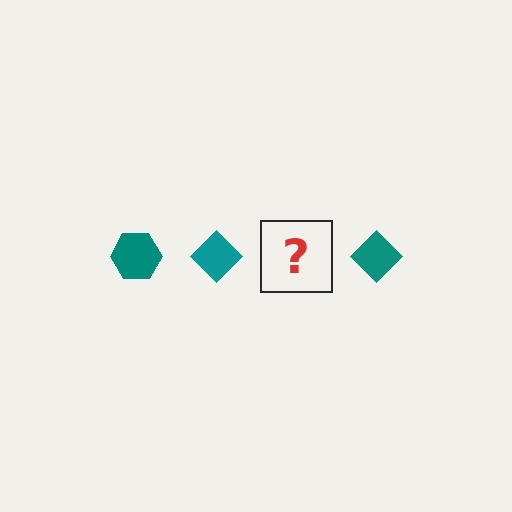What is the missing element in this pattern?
The missing element is a teal hexagon.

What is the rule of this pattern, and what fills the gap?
The rule is that the pattern cycles through hexagon, diamond shapes in teal. The gap should be filled with a teal hexagon.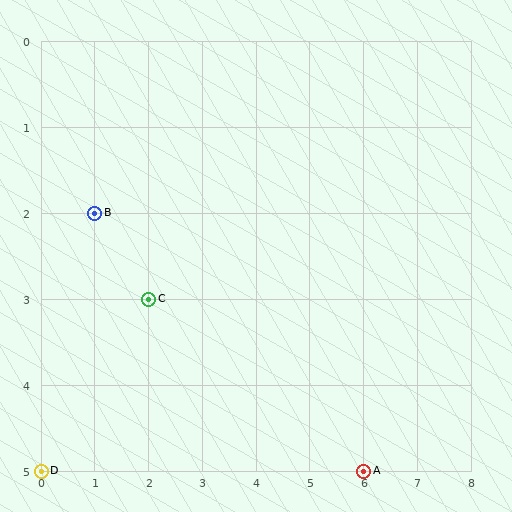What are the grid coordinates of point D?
Point D is at grid coordinates (0, 5).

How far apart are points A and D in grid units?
Points A and D are 6 columns apart.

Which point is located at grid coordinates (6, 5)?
Point A is at (6, 5).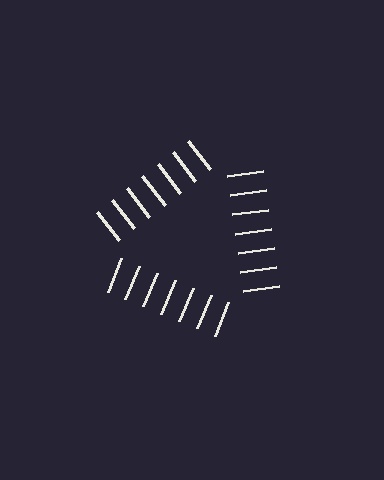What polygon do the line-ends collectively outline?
An illusory triangle — the line segments terminate on its edges but no continuous stroke is drawn.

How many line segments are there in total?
21 — 7 along each of the 3 edges.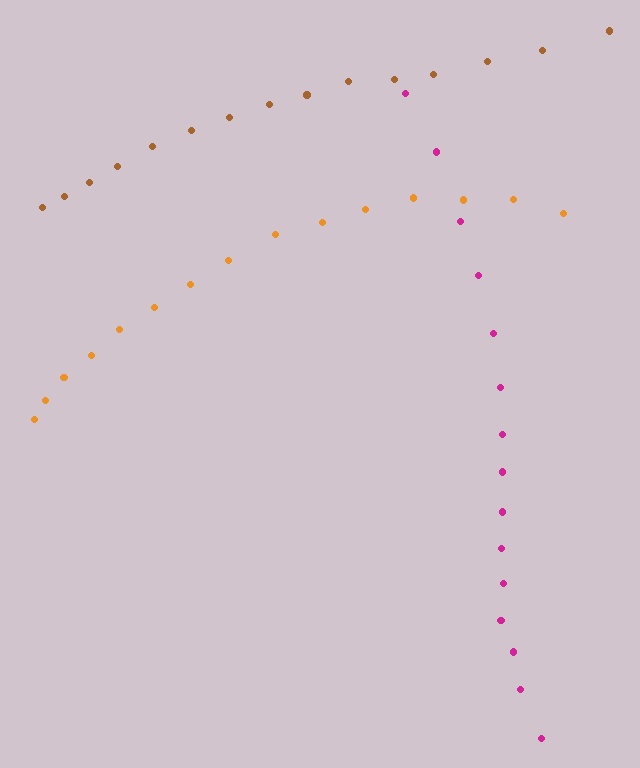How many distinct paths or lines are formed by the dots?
There are 3 distinct paths.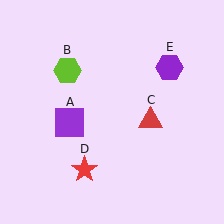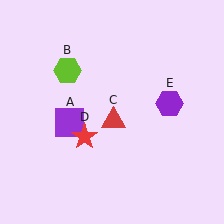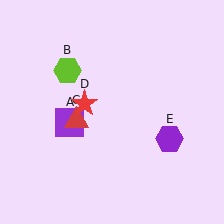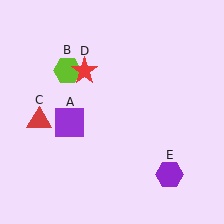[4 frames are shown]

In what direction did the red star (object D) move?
The red star (object D) moved up.